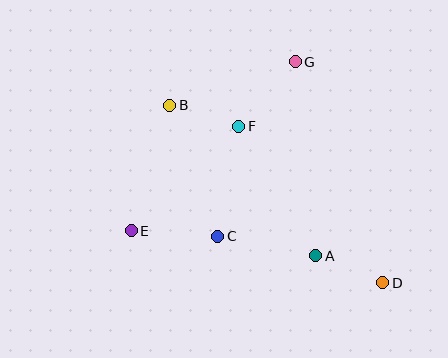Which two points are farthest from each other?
Points B and D are farthest from each other.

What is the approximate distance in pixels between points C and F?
The distance between C and F is approximately 112 pixels.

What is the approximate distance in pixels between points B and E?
The distance between B and E is approximately 132 pixels.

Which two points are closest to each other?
Points B and F are closest to each other.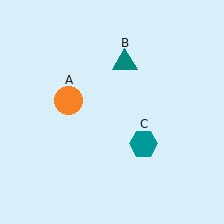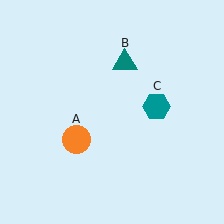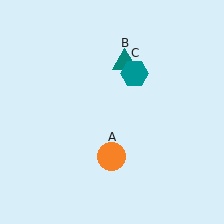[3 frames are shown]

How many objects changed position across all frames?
2 objects changed position: orange circle (object A), teal hexagon (object C).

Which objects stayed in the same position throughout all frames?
Teal triangle (object B) remained stationary.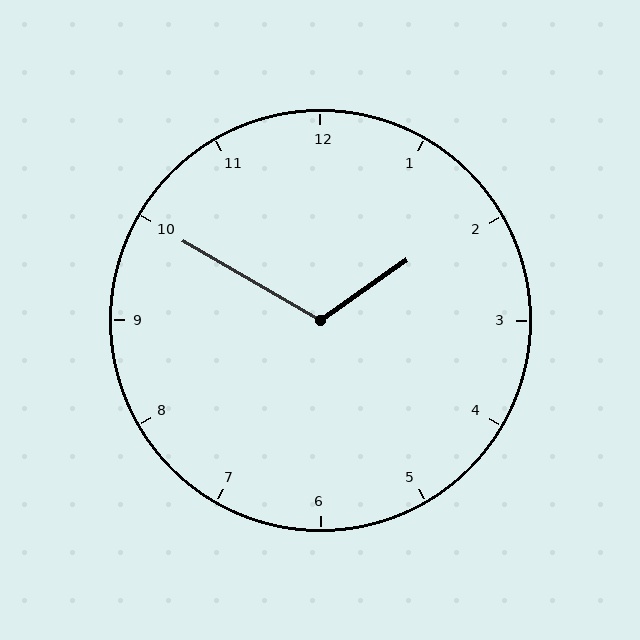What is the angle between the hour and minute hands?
Approximately 115 degrees.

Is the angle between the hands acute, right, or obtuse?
It is obtuse.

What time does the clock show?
1:50.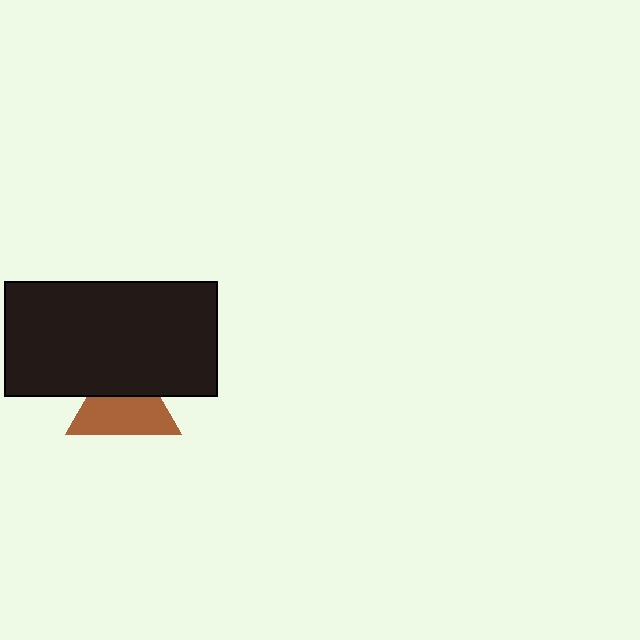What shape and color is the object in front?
The object in front is a black rectangle.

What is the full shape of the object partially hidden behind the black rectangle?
The partially hidden object is a brown triangle.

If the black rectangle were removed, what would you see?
You would see the complete brown triangle.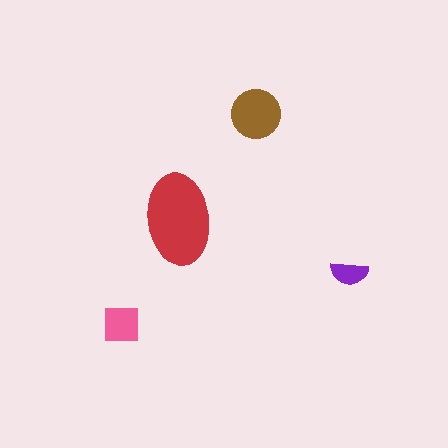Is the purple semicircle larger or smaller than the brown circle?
Smaller.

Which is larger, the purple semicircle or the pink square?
The pink square.